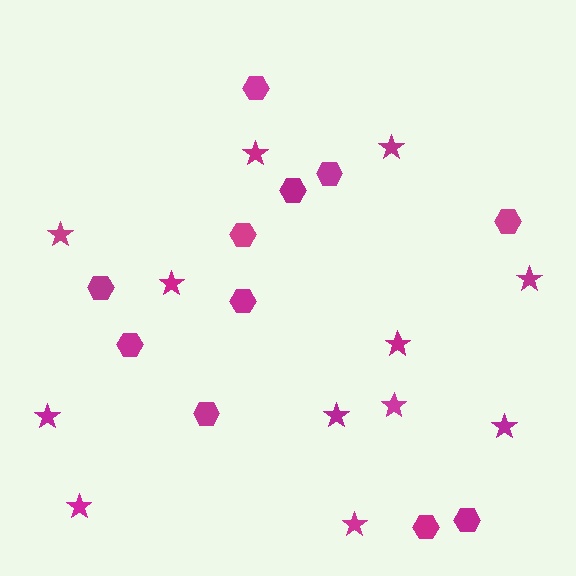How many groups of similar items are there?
There are 2 groups: one group of stars (12) and one group of hexagons (11).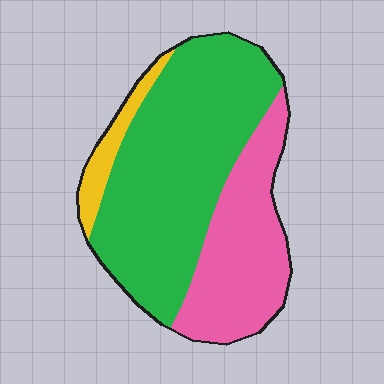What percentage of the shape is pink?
Pink takes up between a quarter and a half of the shape.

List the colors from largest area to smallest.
From largest to smallest: green, pink, yellow.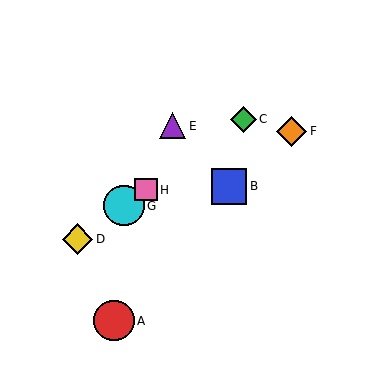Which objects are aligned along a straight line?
Objects C, D, G, H are aligned along a straight line.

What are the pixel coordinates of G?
Object G is at (124, 206).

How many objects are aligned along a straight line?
4 objects (C, D, G, H) are aligned along a straight line.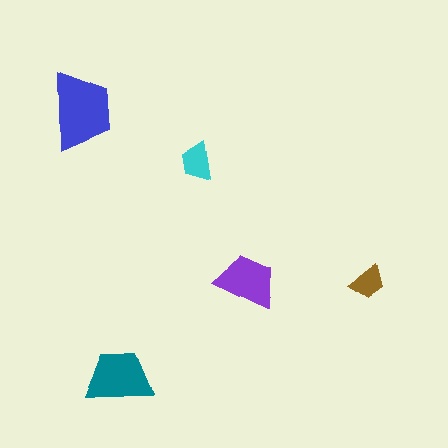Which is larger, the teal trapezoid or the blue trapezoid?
The blue one.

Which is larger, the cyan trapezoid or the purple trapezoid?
The purple one.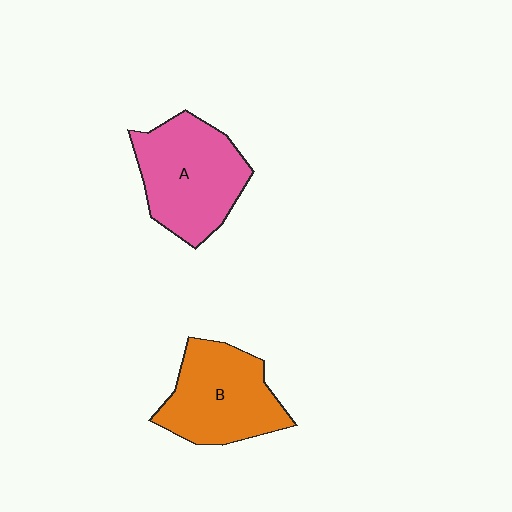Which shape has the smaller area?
Shape B (orange).